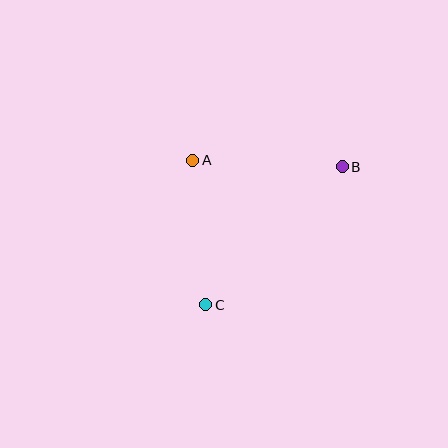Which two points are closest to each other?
Points A and C are closest to each other.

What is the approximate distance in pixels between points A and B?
The distance between A and B is approximately 150 pixels.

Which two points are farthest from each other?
Points B and C are farthest from each other.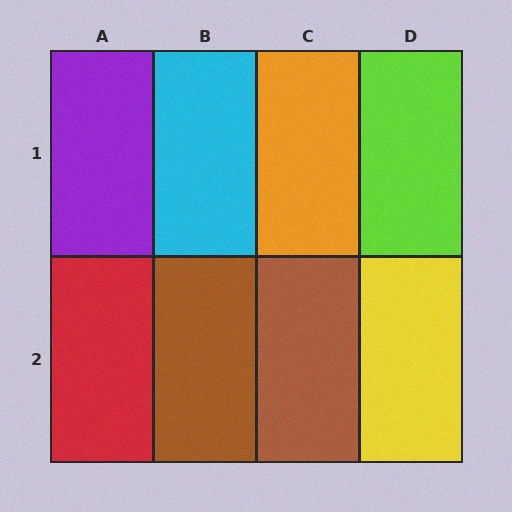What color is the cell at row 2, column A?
Red.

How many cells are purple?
1 cell is purple.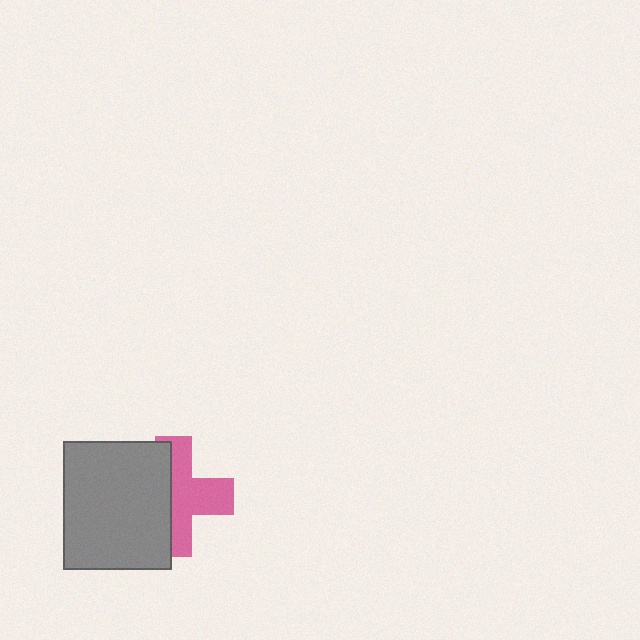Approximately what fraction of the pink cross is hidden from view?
Roughly 46% of the pink cross is hidden behind the gray rectangle.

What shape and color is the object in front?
The object in front is a gray rectangle.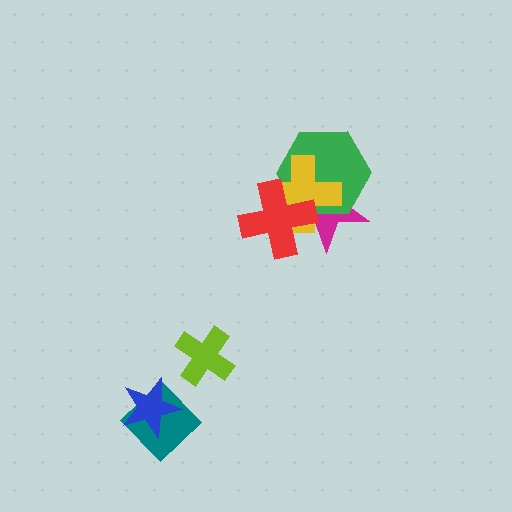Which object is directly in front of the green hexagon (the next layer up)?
The yellow cross is directly in front of the green hexagon.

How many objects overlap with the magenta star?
3 objects overlap with the magenta star.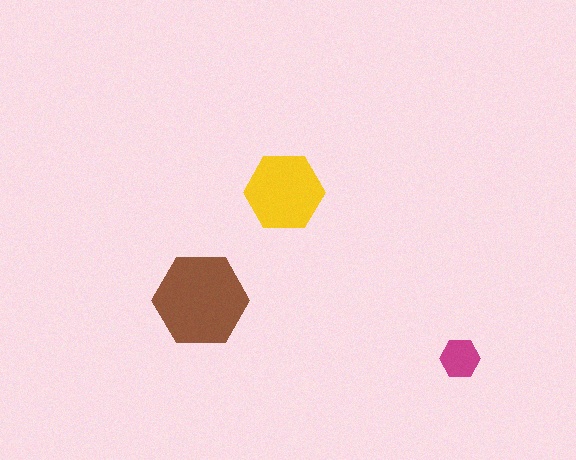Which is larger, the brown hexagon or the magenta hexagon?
The brown one.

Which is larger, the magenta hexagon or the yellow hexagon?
The yellow one.